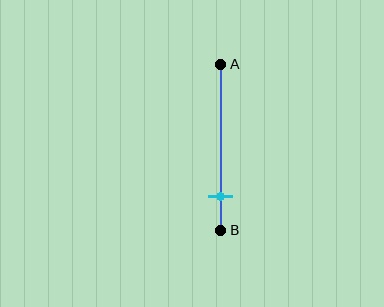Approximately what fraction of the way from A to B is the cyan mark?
The cyan mark is approximately 80% of the way from A to B.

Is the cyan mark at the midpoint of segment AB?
No, the mark is at about 80% from A, not at the 50% midpoint.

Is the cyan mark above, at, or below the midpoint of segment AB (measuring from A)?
The cyan mark is below the midpoint of segment AB.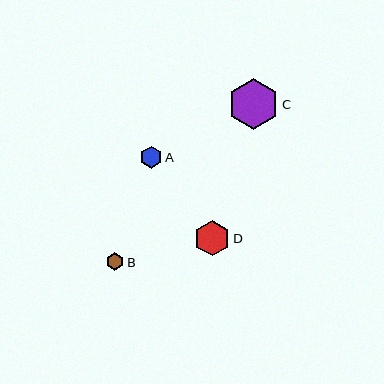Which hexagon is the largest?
Hexagon C is the largest with a size of approximately 51 pixels.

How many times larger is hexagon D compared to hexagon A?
Hexagon D is approximately 1.6 times the size of hexagon A.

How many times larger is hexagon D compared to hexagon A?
Hexagon D is approximately 1.6 times the size of hexagon A.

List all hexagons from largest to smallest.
From largest to smallest: C, D, A, B.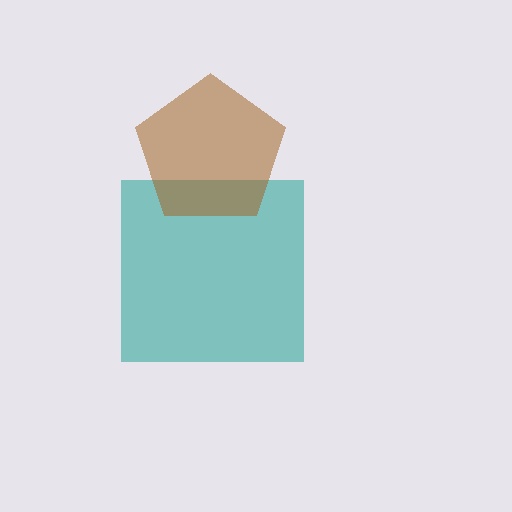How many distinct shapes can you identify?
There are 2 distinct shapes: a teal square, a brown pentagon.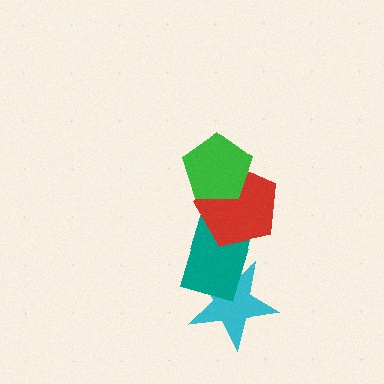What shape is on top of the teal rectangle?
The red pentagon is on top of the teal rectangle.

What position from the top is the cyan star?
The cyan star is 4th from the top.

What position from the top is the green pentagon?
The green pentagon is 1st from the top.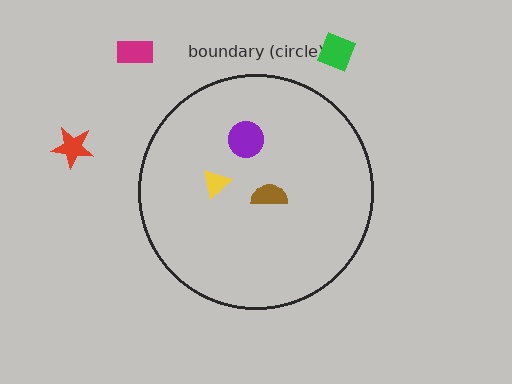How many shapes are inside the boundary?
3 inside, 3 outside.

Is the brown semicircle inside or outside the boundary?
Inside.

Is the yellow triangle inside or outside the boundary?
Inside.